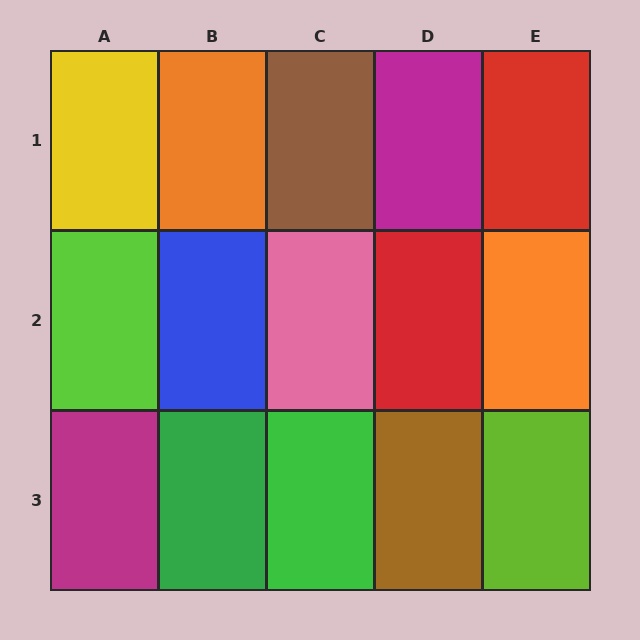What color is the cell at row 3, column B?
Green.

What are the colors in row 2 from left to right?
Lime, blue, pink, red, orange.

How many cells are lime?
2 cells are lime.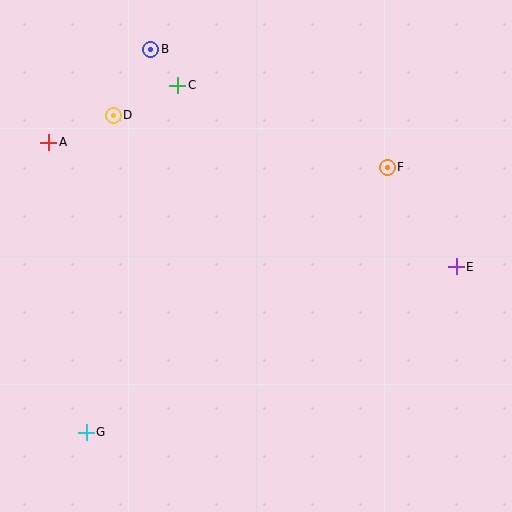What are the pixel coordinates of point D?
Point D is at (113, 115).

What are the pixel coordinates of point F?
Point F is at (387, 167).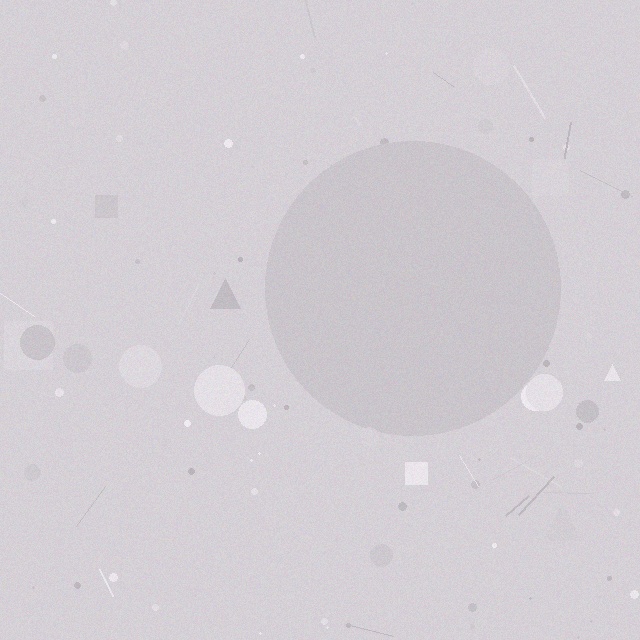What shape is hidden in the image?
A circle is hidden in the image.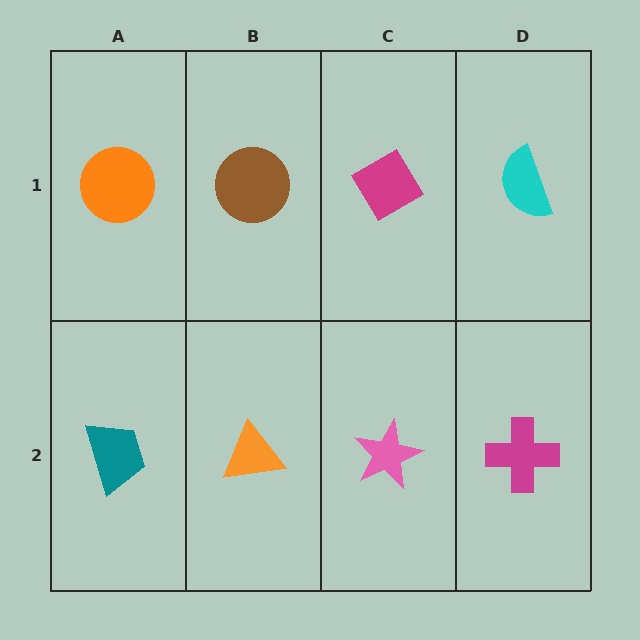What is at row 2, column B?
An orange triangle.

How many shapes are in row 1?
4 shapes.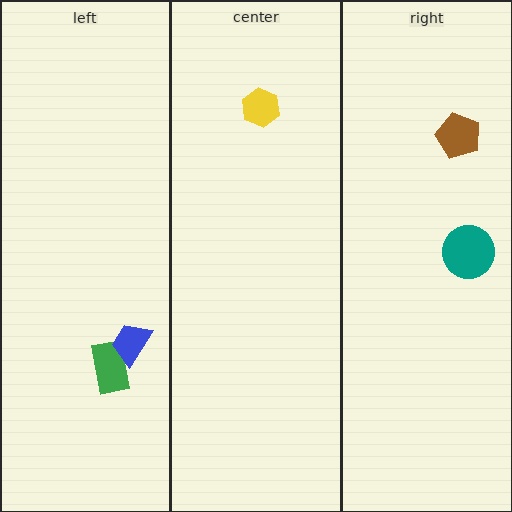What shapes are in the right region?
The brown pentagon, the teal circle.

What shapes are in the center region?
The yellow hexagon.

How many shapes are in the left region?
2.